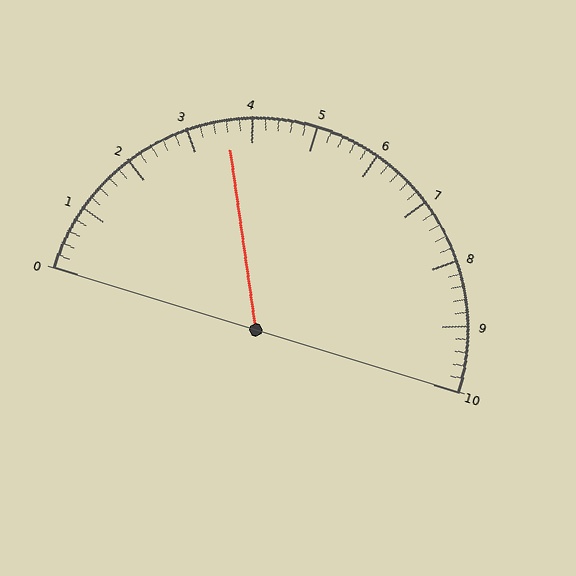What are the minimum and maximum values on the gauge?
The gauge ranges from 0 to 10.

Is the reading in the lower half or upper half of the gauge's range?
The reading is in the lower half of the range (0 to 10).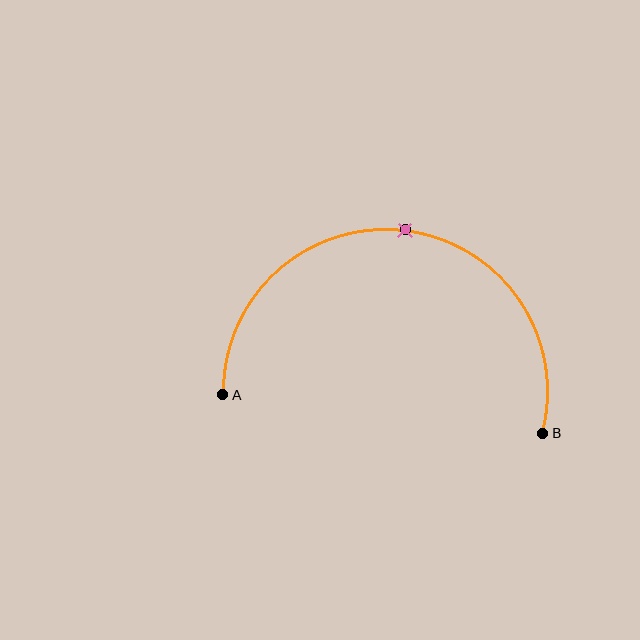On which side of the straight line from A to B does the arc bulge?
The arc bulges above the straight line connecting A and B.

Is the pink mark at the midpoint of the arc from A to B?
Yes. The pink mark lies on the arc at equal arc-length from both A and B — it is the arc midpoint.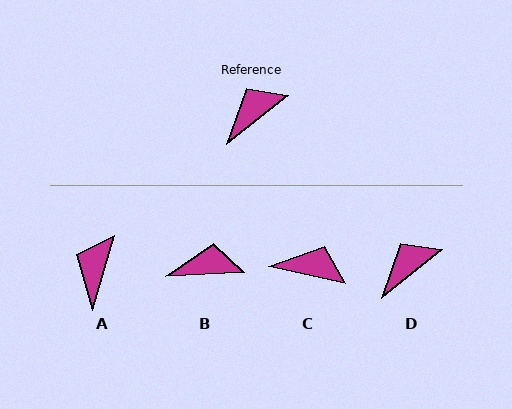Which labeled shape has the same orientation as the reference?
D.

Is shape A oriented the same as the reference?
No, it is off by about 35 degrees.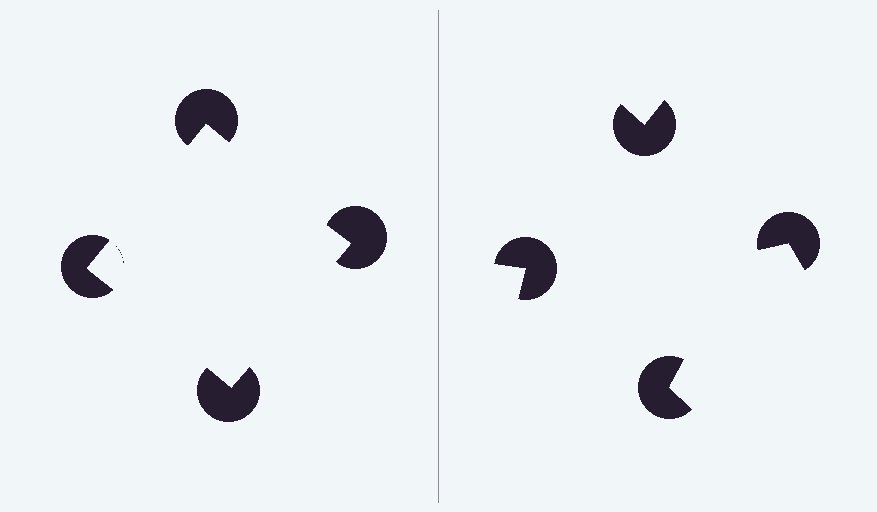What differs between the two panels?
The pac-man discs are positioned identically on both sides; only the wedge orientations differ. On the left they align to a square; on the right they are misaligned.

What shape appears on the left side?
An illusory square.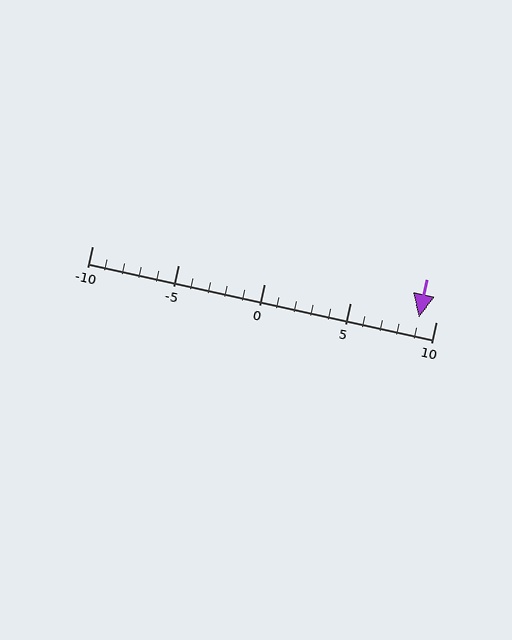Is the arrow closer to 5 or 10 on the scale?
The arrow is closer to 10.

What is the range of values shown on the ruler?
The ruler shows values from -10 to 10.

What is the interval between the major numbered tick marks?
The major tick marks are spaced 5 units apart.